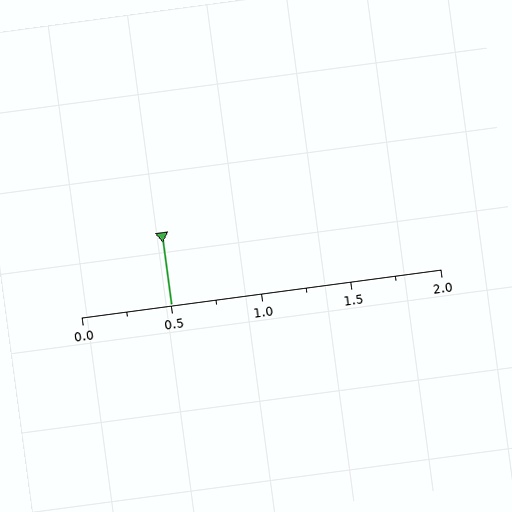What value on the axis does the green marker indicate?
The marker indicates approximately 0.5.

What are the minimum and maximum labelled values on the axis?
The axis runs from 0.0 to 2.0.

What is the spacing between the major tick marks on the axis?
The major ticks are spaced 0.5 apart.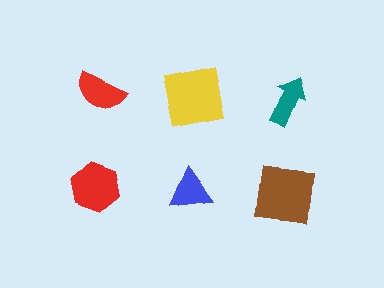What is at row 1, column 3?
A teal arrow.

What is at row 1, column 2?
A yellow square.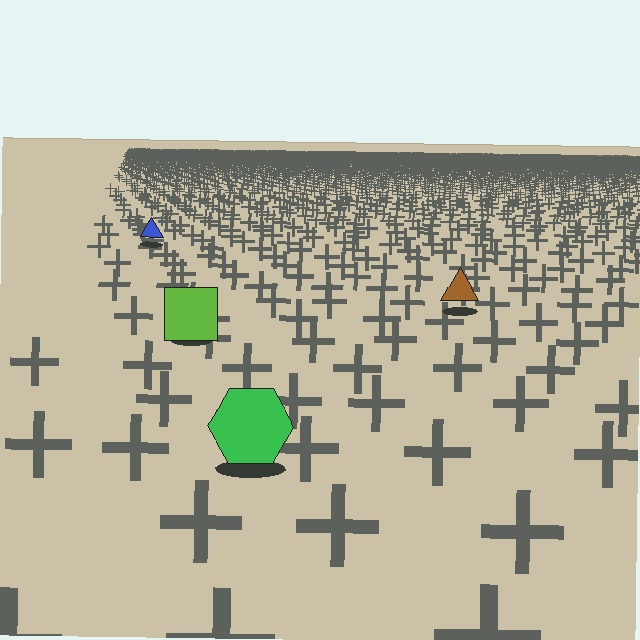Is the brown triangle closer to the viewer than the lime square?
No. The lime square is closer — you can tell from the texture gradient: the ground texture is coarser near it.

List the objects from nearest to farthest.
From nearest to farthest: the green hexagon, the lime square, the brown triangle, the blue triangle.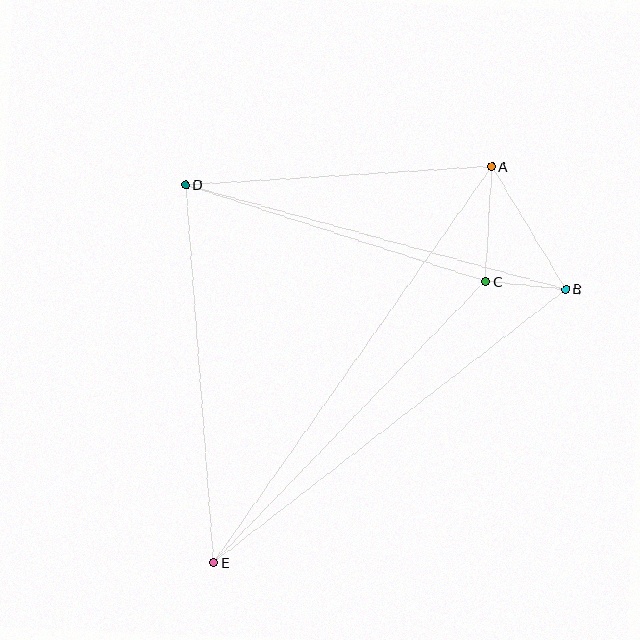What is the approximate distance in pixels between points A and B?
The distance between A and B is approximately 143 pixels.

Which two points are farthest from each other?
Points A and E are farthest from each other.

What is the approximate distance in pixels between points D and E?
The distance between D and E is approximately 379 pixels.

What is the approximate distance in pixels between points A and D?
The distance between A and D is approximately 307 pixels.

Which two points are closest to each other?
Points B and C are closest to each other.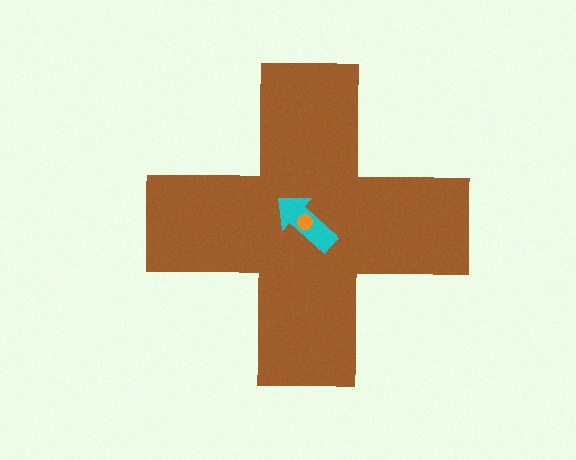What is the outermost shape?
The brown cross.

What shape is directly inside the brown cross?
The cyan arrow.